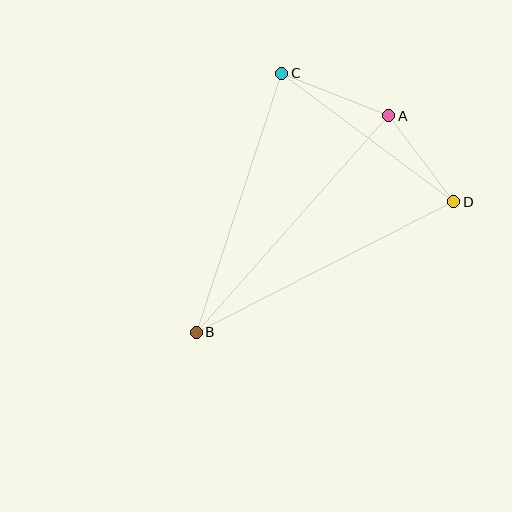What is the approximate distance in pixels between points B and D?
The distance between B and D is approximately 289 pixels.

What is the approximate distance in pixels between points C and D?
The distance between C and D is approximately 215 pixels.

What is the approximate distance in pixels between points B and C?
The distance between B and C is approximately 273 pixels.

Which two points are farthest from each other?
Points A and B are farthest from each other.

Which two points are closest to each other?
Points A and D are closest to each other.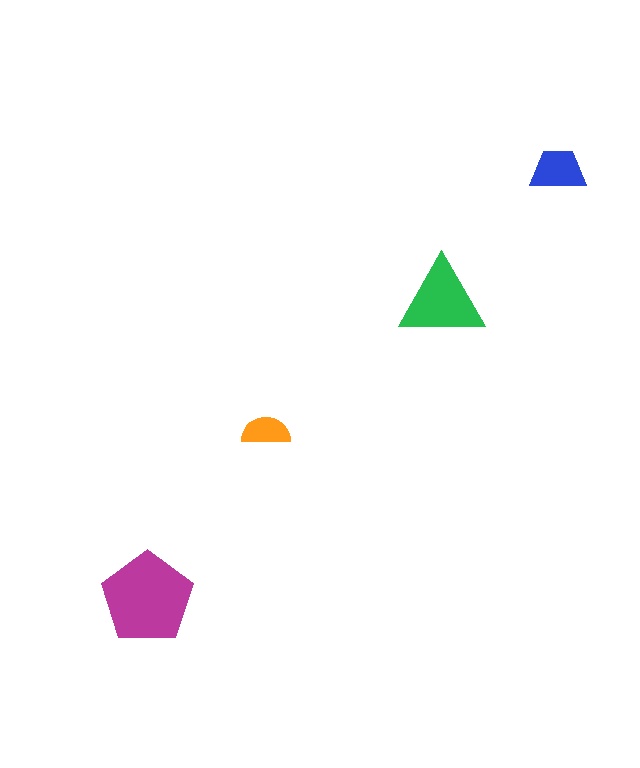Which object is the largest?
The magenta pentagon.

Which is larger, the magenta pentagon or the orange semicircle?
The magenta pentagon.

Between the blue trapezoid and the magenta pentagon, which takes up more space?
The magenta pentagon.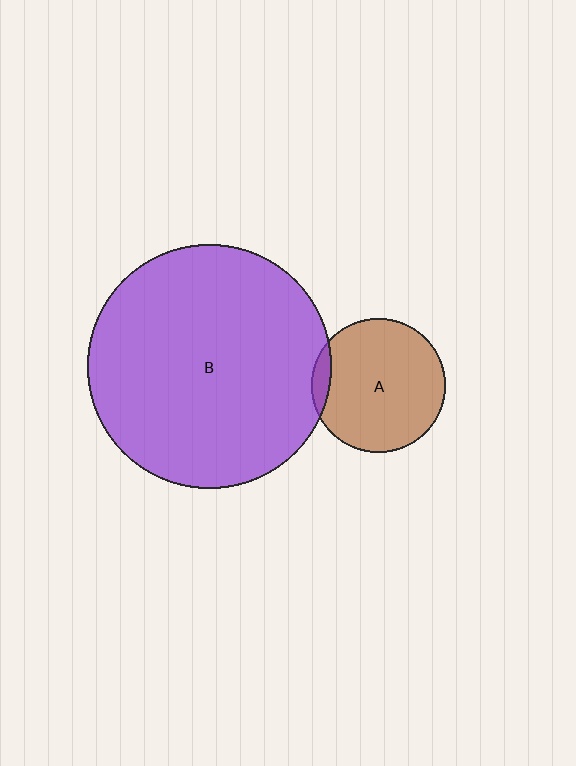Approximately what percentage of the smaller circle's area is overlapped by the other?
Approximately 5%.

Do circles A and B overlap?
Yes.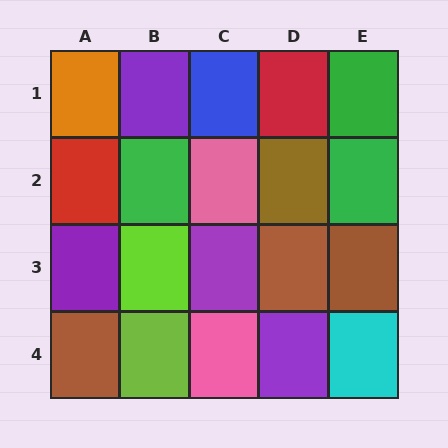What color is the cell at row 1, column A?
Orange.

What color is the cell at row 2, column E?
Green.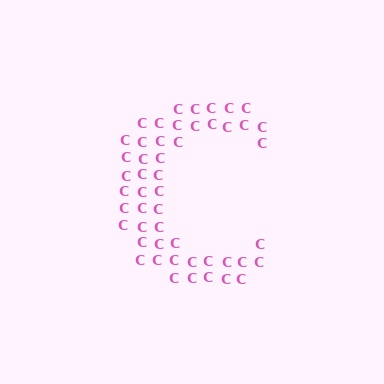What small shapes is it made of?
It is made of small letter C's.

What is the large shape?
The large shape is the letter C.